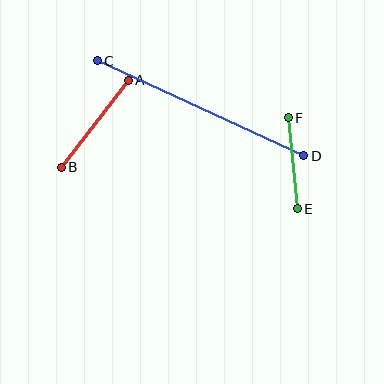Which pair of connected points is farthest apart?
Points C and D are farthest apart.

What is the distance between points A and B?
The distance is approximately 110 pixels.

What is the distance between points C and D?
The distance is approximately 228 pixels.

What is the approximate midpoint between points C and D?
The midpoint is at approximately (200, 108) pixels.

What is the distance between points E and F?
The distance is approximately 92 pixels.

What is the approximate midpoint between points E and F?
The midpoint is at approximately (293, 163) pixels.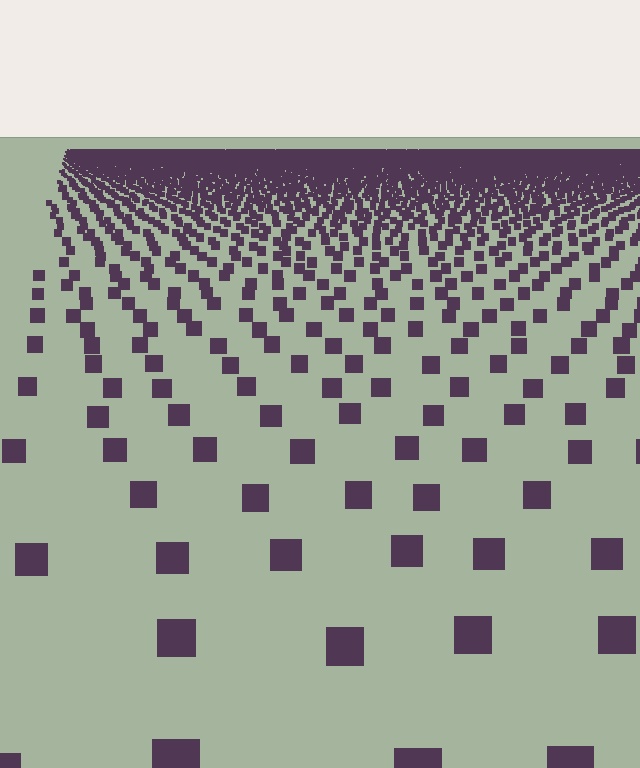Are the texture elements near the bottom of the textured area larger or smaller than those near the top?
Larger. Near the bottom, elements are closer to the viewer and appear at a bigger on-screen size.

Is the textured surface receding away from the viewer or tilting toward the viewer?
The surface is receding away from the viewer. Texture elements get smaller and denser toward the top.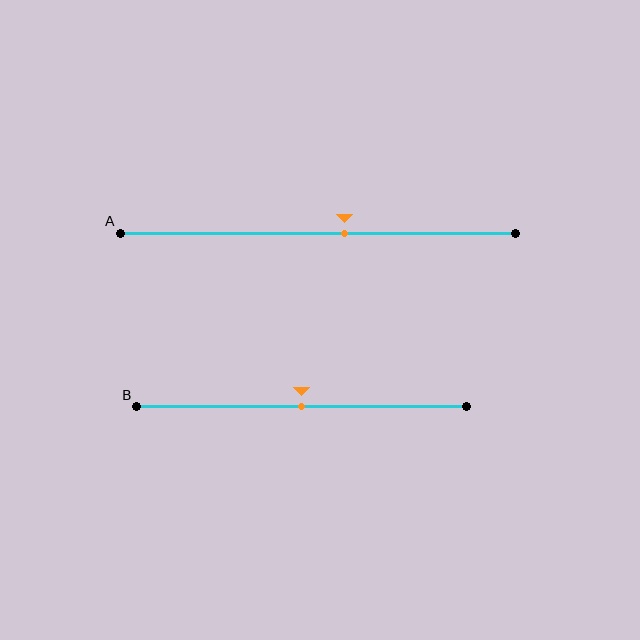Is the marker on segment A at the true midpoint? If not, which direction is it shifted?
No, the marker on segment A is shifted to the right by about 7% of the segment length.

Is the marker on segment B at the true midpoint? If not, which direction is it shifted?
Yes, the marker on segment B is at the true midpoint.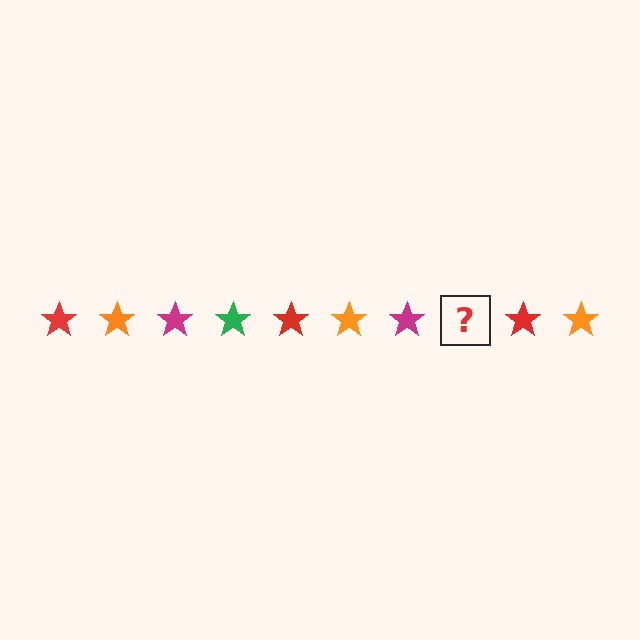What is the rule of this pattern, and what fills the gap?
The rule is that the pattern cycles through red, orange, magenta, green stars. The gap should be filled with a green star.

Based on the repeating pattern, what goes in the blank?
The blank should be a green star.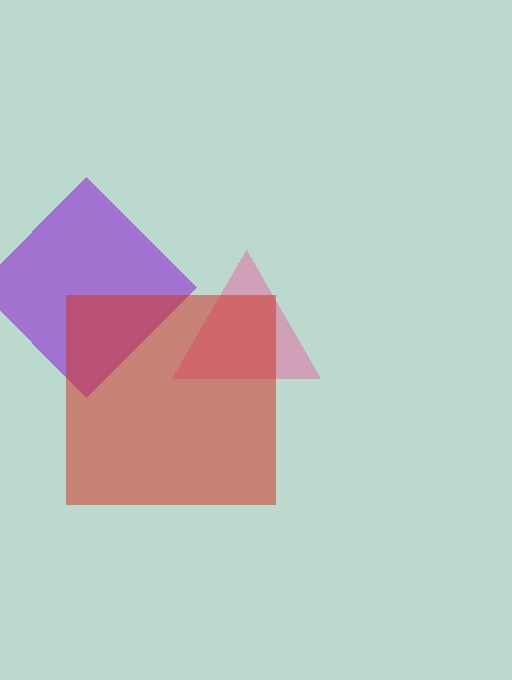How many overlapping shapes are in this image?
There are 3 overlapping shapes in the image.